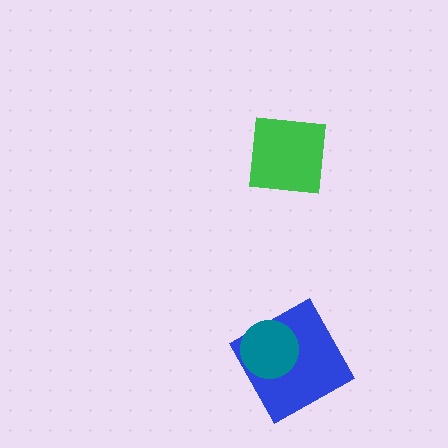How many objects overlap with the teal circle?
1 object overlaps with the teal circle.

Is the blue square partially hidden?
Yes, it is partially covered by another shape.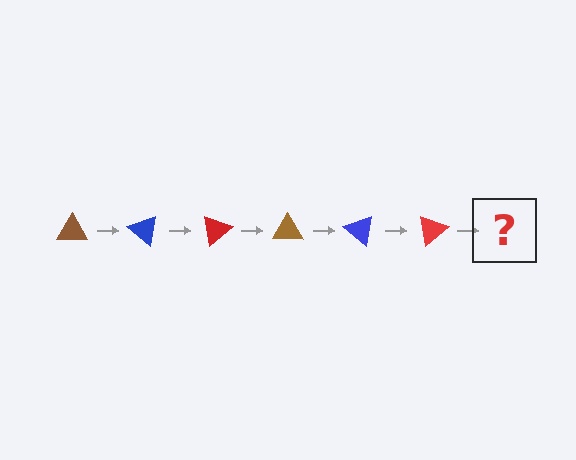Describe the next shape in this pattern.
It should be a brown triangle, rotated 240 degrees from the start.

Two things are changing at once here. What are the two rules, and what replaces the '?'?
The two rules are that it rotates 40 degrees each step and the color cycles through brown, blue, and red. The '?' should be a brown triangle, rotated 240 degrees from the start.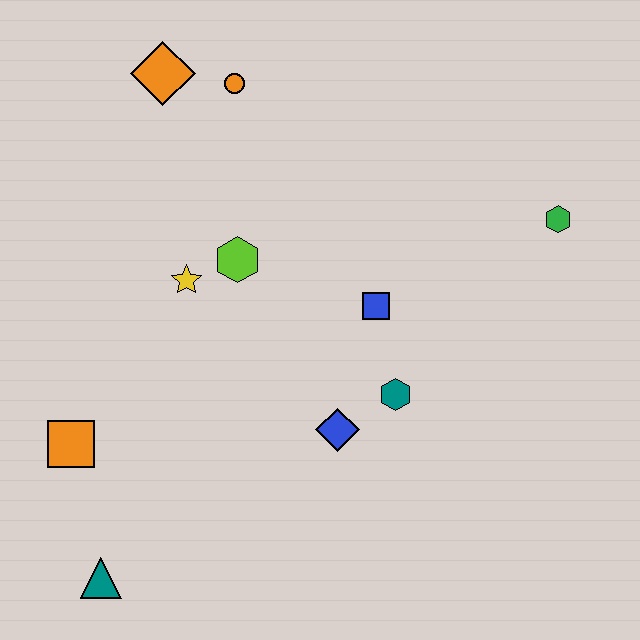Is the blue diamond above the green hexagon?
No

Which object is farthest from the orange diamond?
The teal triangle is farthest from the orange diamond.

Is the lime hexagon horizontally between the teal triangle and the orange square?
No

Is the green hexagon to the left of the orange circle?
No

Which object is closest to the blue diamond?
The teal hexagon is closest to the blue diamond.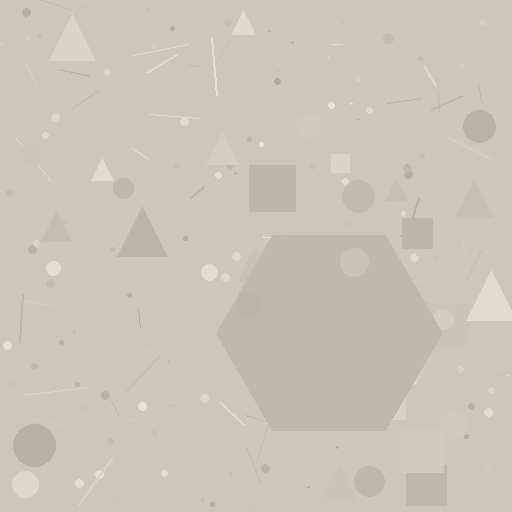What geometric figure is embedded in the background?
A hexagon is embedded in the background.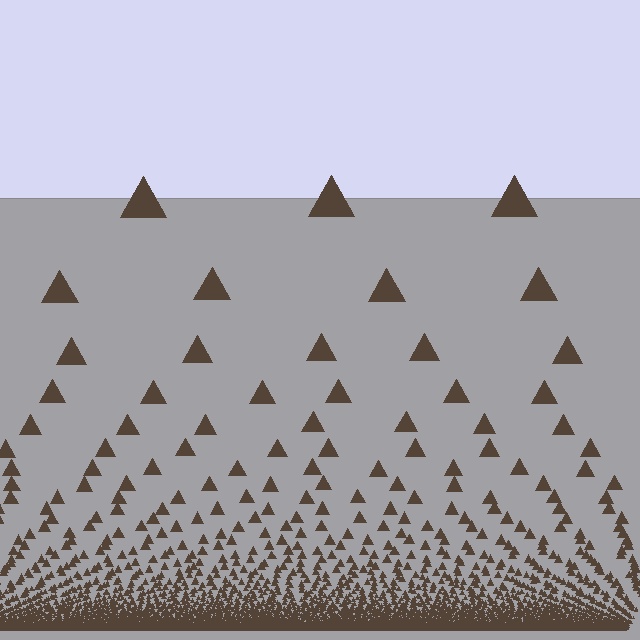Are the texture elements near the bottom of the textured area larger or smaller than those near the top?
Smaller. The gradient is inverted — elements near the bottom are smaller and denser.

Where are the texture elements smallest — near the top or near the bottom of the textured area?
Near the bottom.